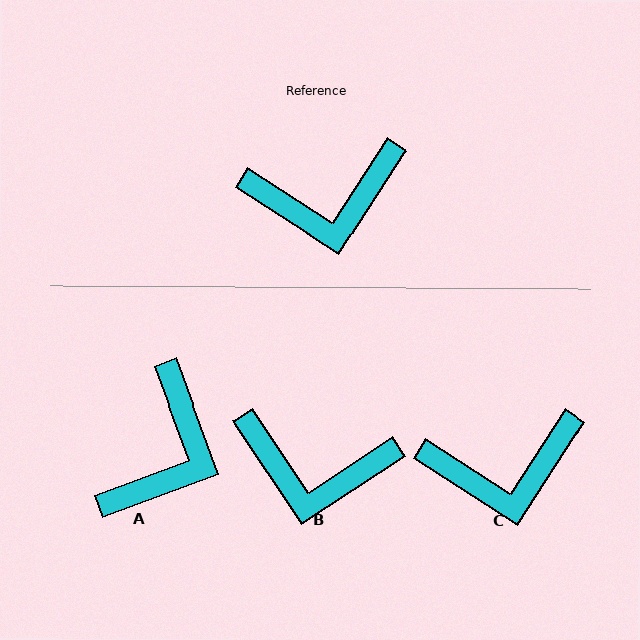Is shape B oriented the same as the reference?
No, it is off by about 24 degrees.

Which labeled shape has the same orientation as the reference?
C.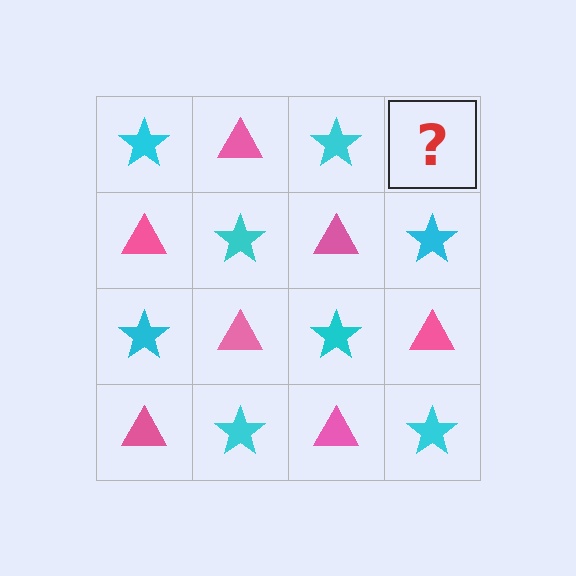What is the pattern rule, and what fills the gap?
The rule is that it alternates cyan star and pink triangle in a checkerboard pattern. The gap should be filled with a pink triangle.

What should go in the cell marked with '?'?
The missing cell should contain a pink triangle.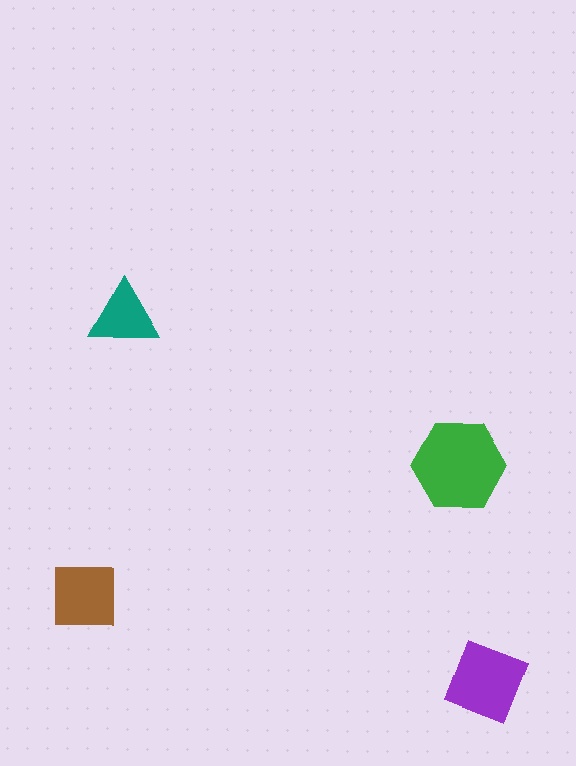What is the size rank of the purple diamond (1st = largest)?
2nd.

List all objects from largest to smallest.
The green hexagon, the purple diamond, the brown square, the teal triangle.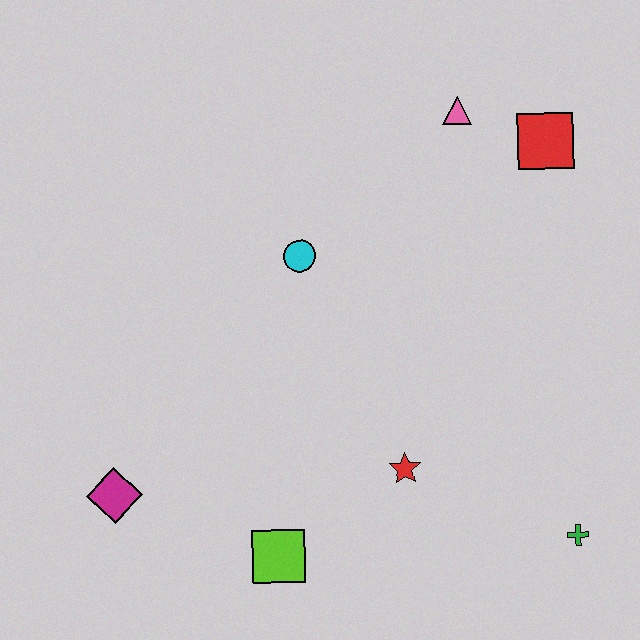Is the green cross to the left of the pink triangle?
No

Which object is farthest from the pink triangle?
The magenta diamond is farthest from the pink triangle.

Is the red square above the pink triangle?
No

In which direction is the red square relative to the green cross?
The red square is above the green cross.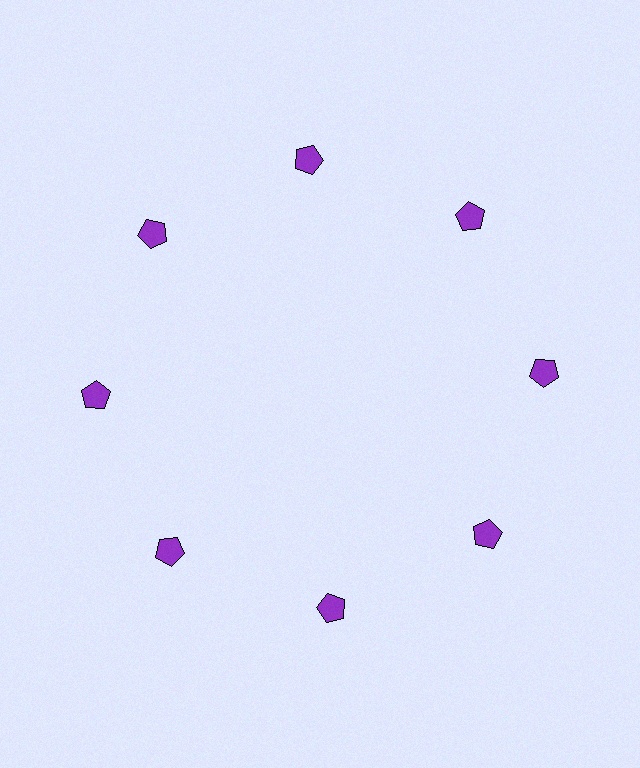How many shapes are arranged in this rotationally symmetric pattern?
There are 8 shapes, arranged in 8 groups of 1.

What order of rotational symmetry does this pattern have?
This pattern has 8-fold rotational symmetry.